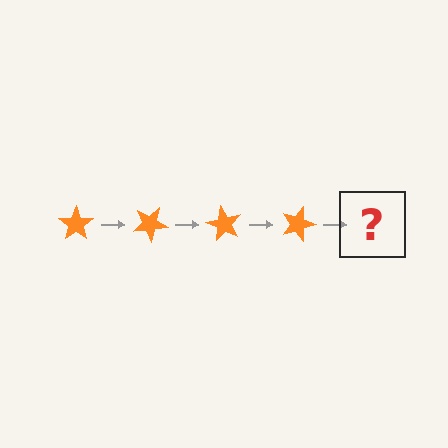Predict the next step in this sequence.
The next step is an orange star rotated 120 degrees.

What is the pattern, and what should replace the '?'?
The pattern is that the star rotates 30 degrees each step. The '?' should be an orange star rotated 120 degrees.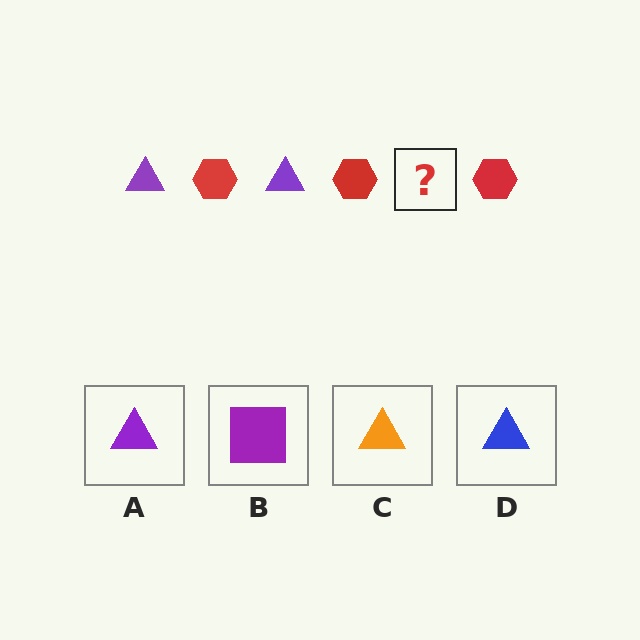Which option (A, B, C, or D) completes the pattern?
A.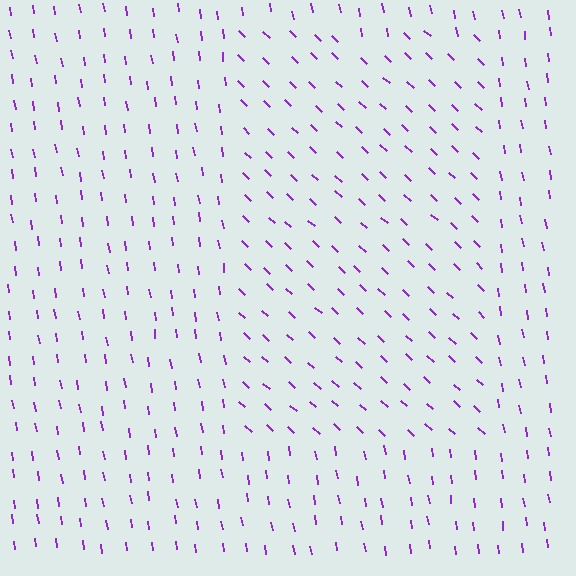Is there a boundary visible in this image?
Yes, there is a texture boundary formed by a change in line orientation.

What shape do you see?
I see a rectangle.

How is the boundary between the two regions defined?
The boundary is defined purely by a change in line orientation (approximately 38 degrees difference). All lines are the same color and thickness.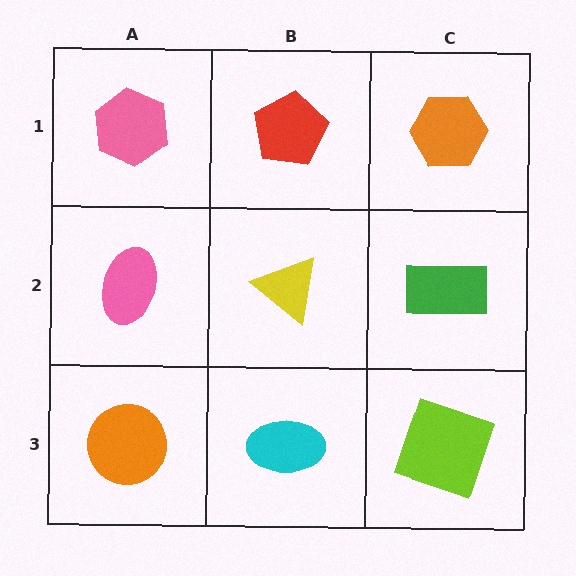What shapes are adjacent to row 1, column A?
A pink ellipse (row 2, column A), a red pentagon (row 1, column B).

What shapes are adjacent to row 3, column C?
A green rectangle (row 2, column C), a cyan ellipse (row 3, column B).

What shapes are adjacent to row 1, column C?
A green rectangle (row 2, column C), a red pentagon (row 1, column B).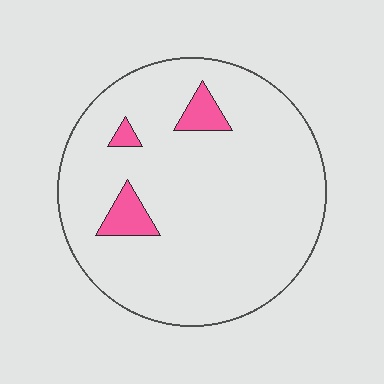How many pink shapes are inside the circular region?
3.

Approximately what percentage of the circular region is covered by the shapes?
Approximately 5%.